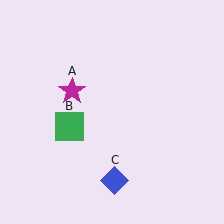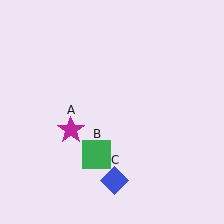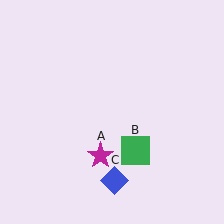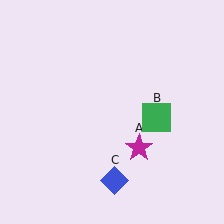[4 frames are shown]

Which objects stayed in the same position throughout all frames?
Blue diamond (object C) remained stationary.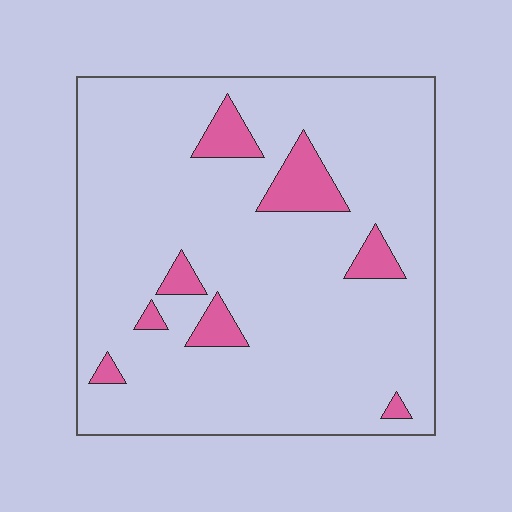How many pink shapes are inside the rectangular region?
8.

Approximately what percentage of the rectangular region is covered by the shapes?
Approximately 10%.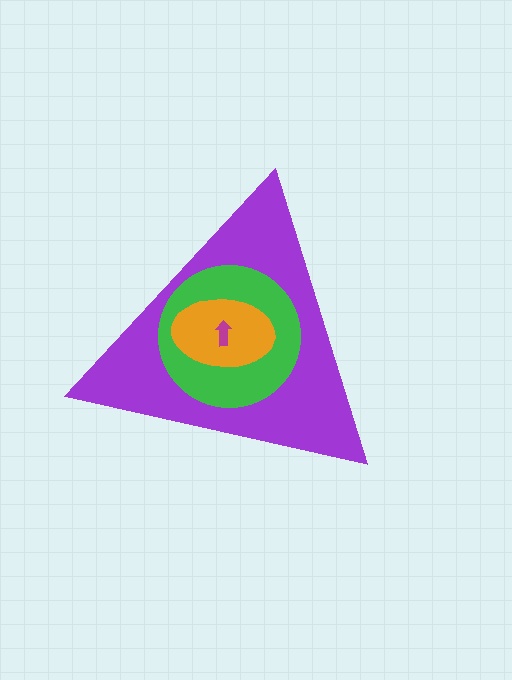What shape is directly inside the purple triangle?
The green circle.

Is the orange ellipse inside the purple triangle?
Yes.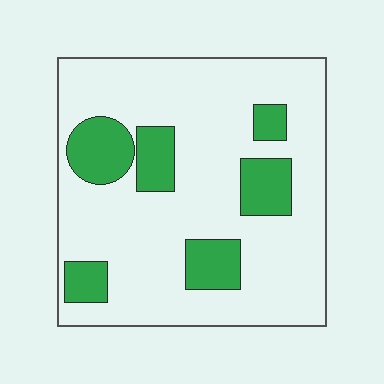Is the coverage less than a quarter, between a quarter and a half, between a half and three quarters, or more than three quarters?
Less than a quarter.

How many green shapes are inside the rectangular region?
6.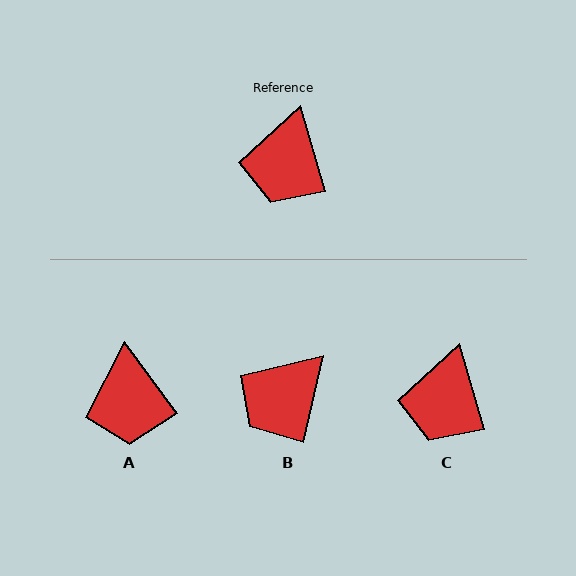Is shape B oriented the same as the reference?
No, it is off by about 29 degrees.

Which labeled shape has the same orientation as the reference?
C.